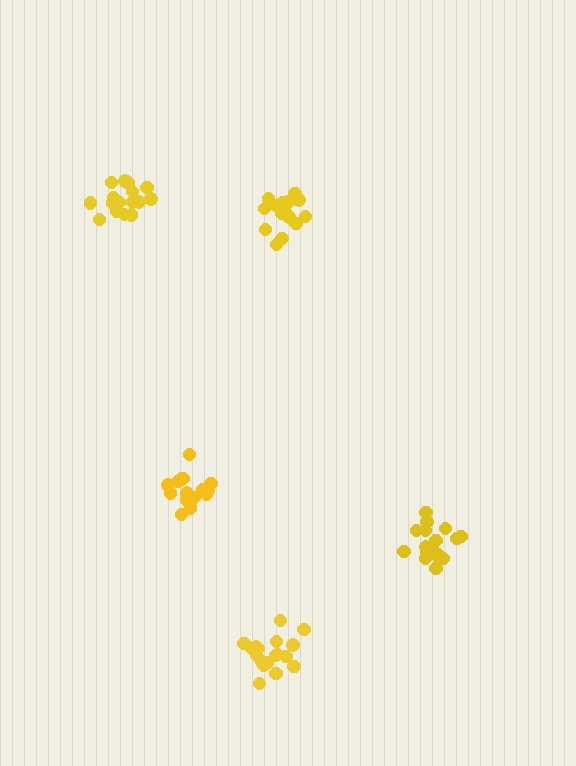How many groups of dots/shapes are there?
There are 5 groups.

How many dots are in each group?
Group 1: 16 dots, Group 2: 18 dots, Group 3: 17 dots, Group 4: 18 dots, Group 5: 15 dots (84 total).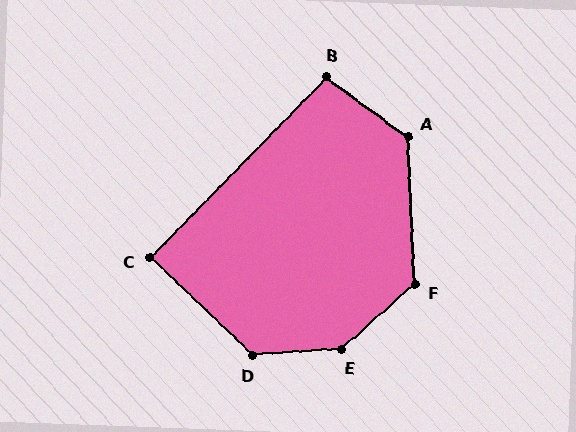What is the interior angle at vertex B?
Approximately 98 degrees (obtuse).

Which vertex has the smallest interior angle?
C, at approximately 90 degrees.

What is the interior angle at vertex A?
Approximately 129 degrees (obtuse).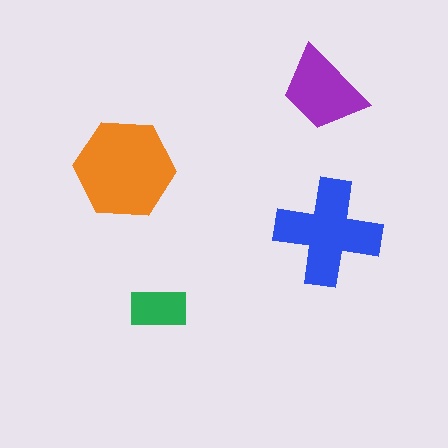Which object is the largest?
The orange hexagon.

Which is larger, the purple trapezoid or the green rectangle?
The purple trapezoid.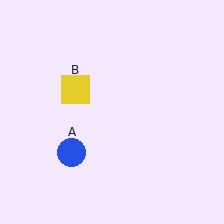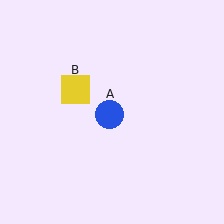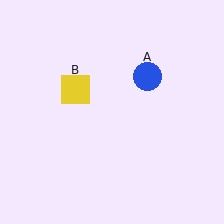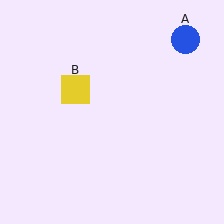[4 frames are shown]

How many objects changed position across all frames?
1 object changed position: blue circle (object A).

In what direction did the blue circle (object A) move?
The blue circle (object A) moved up and to the right.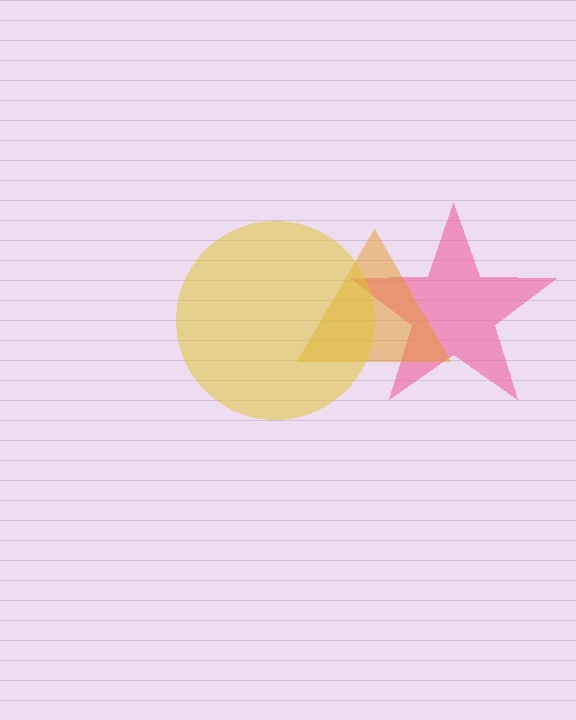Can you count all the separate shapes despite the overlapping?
Yes, there are 3 separate shapes.